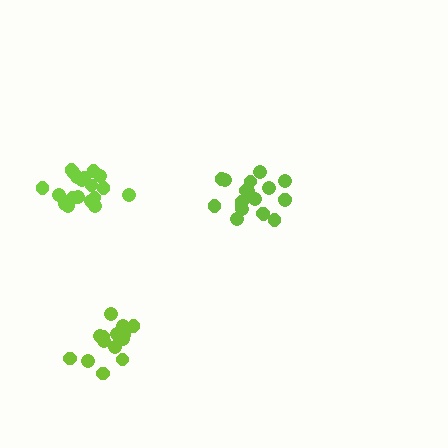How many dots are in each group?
Group 1: 19 dots, Group 2: 14 dots, Group 3: 19 dots (52 total).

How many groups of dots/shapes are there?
There are 3 groups.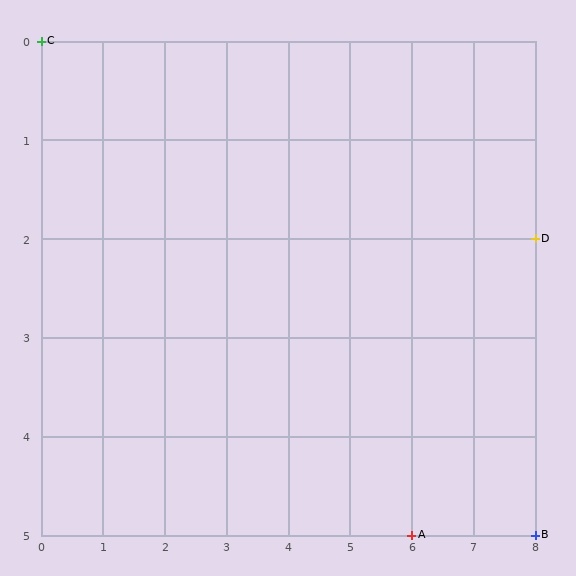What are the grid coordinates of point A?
Point A is at grid coordinates (6, 5).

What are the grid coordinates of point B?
Point B is at grid coordinates (8, 5).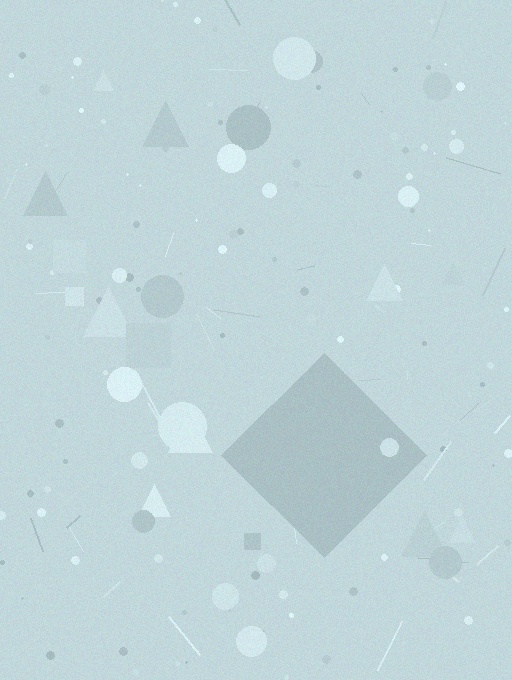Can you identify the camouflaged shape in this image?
The camouflaged shape is a diamond.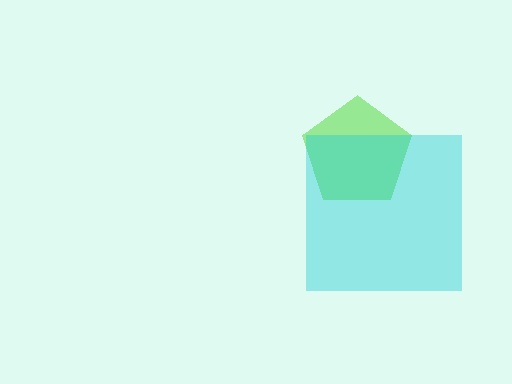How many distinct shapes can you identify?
There are 2 distinct shapes: a lime pentagon, a cyan square.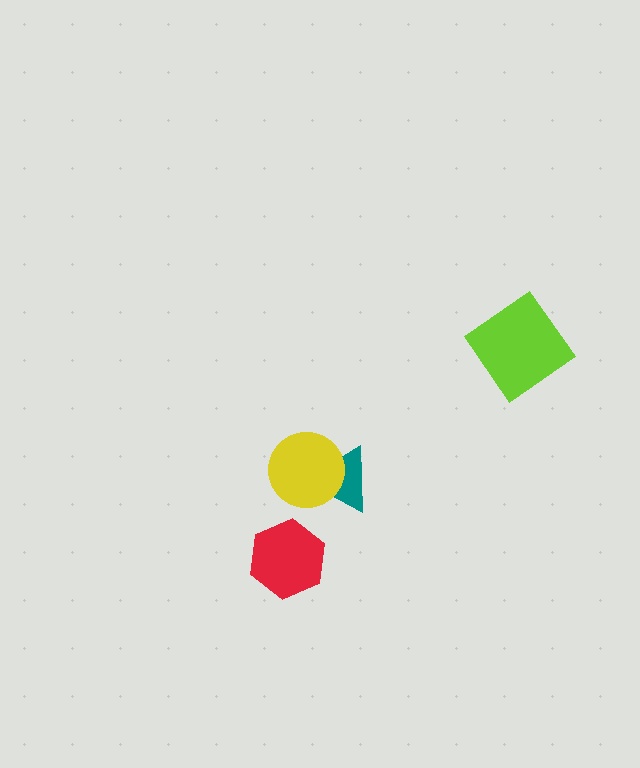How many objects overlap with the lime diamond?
0 objects overlap with the lime diamond.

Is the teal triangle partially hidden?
Yes, it is partially covered by another shape.